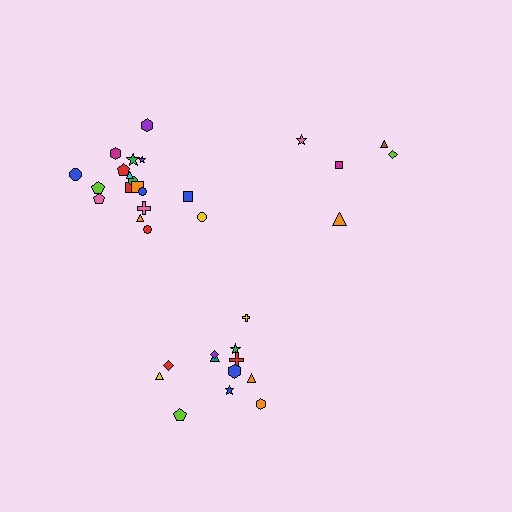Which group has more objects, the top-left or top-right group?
The top-left group.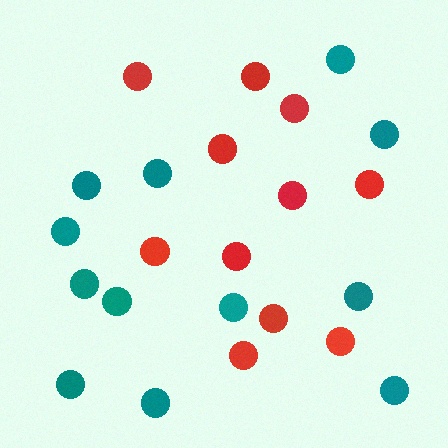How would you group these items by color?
There are 2 groups: one group of red circles (11) and one group of teal circles (12).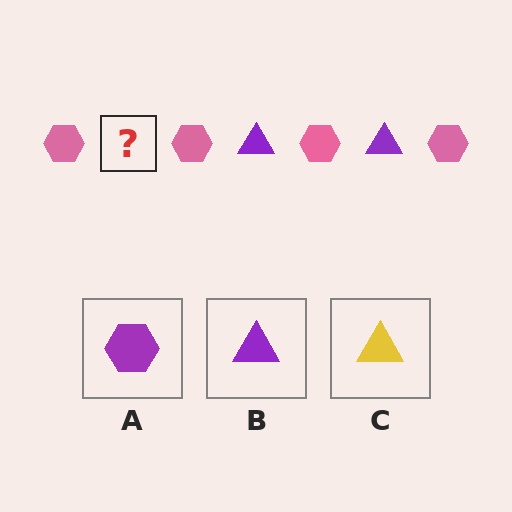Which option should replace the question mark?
Option B.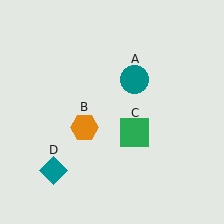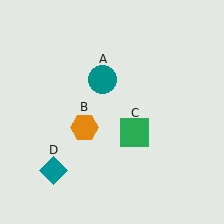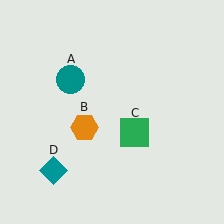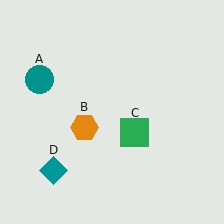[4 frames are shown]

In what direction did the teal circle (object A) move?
The teal circle (object A) moved left.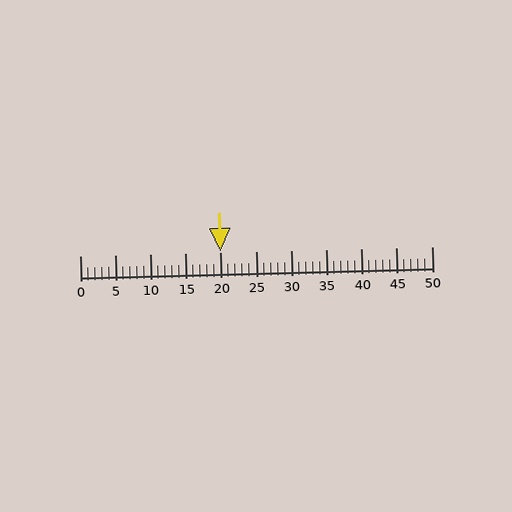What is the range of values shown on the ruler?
The ruler shows values from 0 to 50.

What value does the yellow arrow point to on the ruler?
The yellow arrow points to approximately 20.